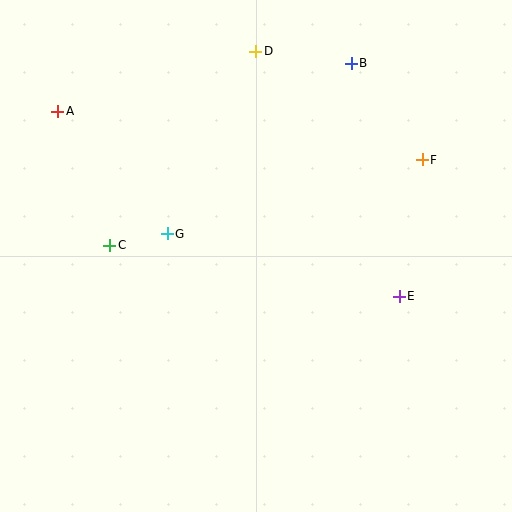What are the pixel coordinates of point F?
Point F is at (422, 160).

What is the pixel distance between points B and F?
The distance between B and F is 120 pixels.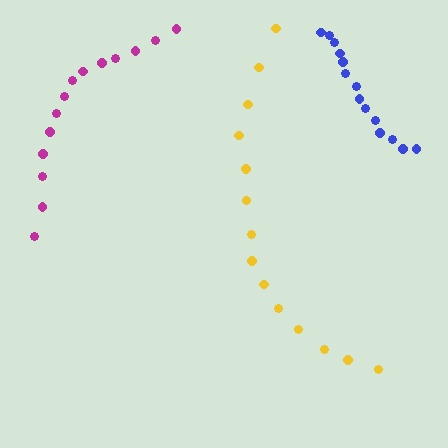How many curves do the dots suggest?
There are 3 distinct paths.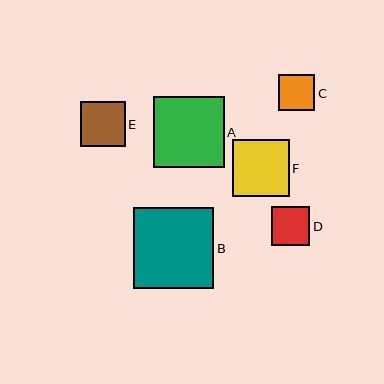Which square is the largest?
Square B is the largest with a size of approximately 80 pixels.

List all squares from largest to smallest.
From largest to smallest: B, A, F, E, D, C.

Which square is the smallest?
Square C is the smallest with a size of approximately 36 pixels.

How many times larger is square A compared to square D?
Square A is approximately 1.8 times the size of square D.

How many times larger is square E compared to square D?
Square E is approximately 1.2 times the size of square D.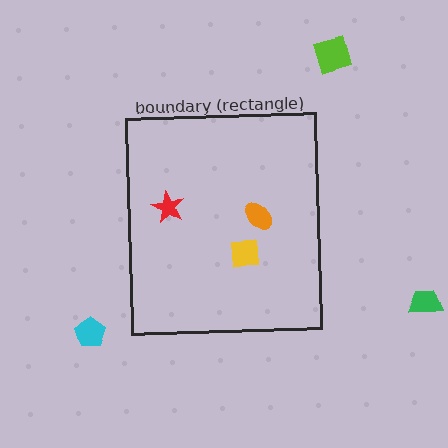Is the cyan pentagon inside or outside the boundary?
Outside.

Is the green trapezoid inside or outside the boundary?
Outside.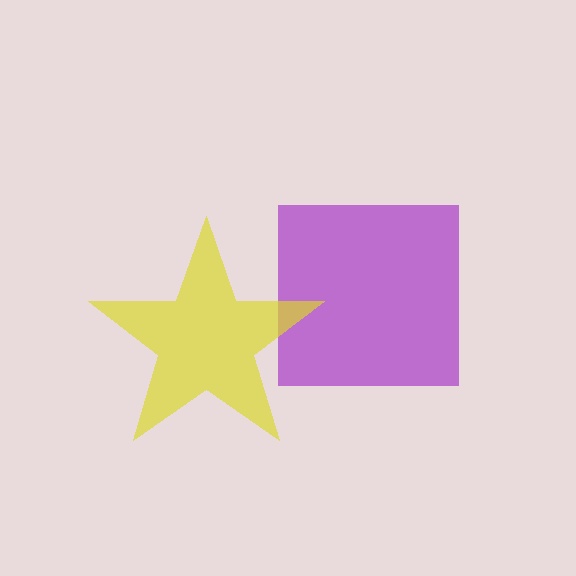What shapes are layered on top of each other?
The layered shapes are: a purple square, a yellow star.